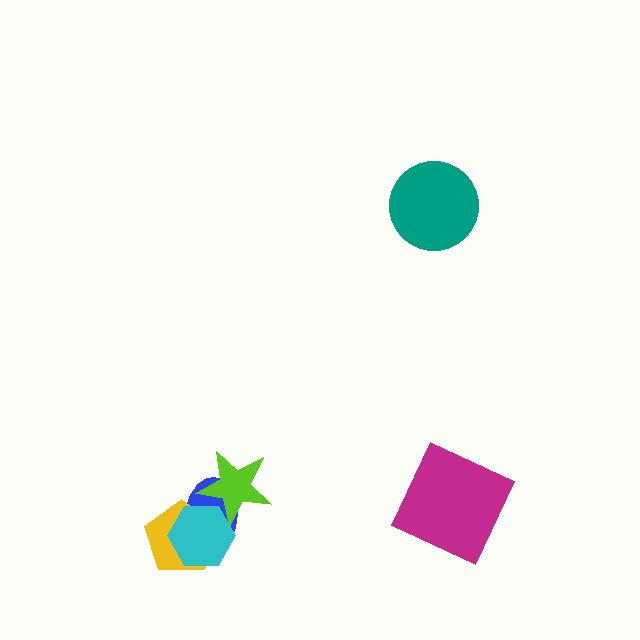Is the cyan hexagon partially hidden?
Yes, it is partially covered by another shape.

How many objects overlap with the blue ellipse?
3 objects overlap with the blue ellipse.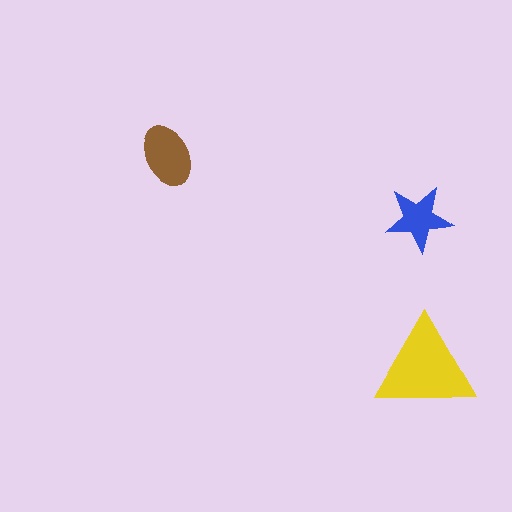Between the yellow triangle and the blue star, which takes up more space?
The yellow triangle.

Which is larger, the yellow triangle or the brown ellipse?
The yellow triangle.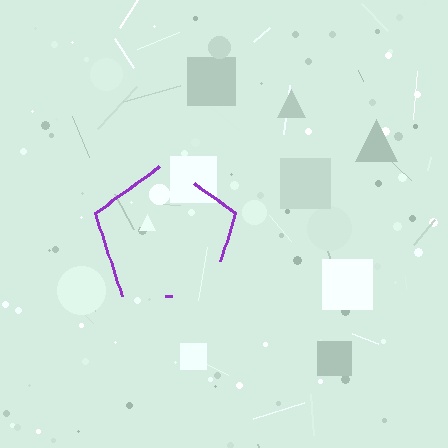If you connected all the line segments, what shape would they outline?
They would outline a pentagon.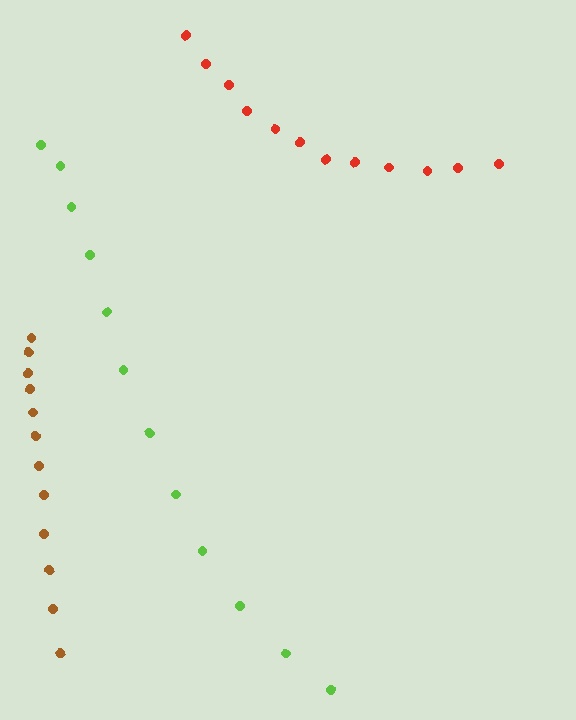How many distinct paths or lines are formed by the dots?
There are 3 distinct paths.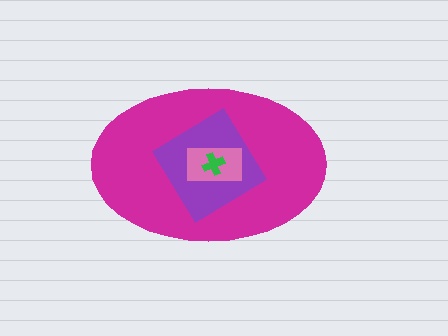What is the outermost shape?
The magenta ellipse.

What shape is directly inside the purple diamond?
The pink rectangle.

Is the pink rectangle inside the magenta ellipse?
Yes.